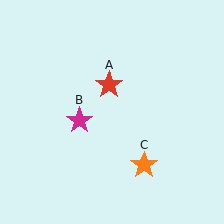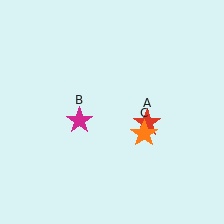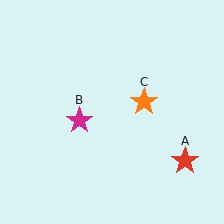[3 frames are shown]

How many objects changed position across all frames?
2 objects changed position: red star (object A), orange star (object C).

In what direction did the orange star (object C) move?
The orange star (object C) moved up.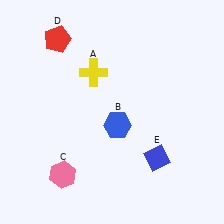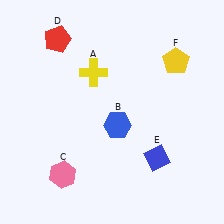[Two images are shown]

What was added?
A yellow pentagon (F) was added in Image 2.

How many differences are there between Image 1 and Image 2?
There is 1 difference between the two images.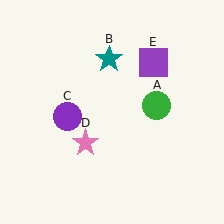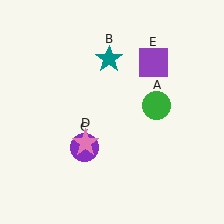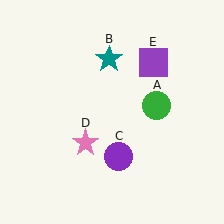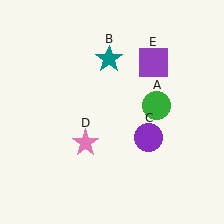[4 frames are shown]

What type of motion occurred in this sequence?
The purple circle (object C) rotated counterclockwise around the center of the scene.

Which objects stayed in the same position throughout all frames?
Green circle (object A) and teal star (object B) and pink star (object D) and purple square (object E) remained stationary.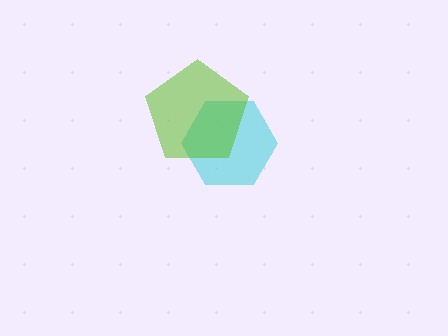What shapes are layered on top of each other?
The layered shapes are: a cyan hexagon, a lime pentagon.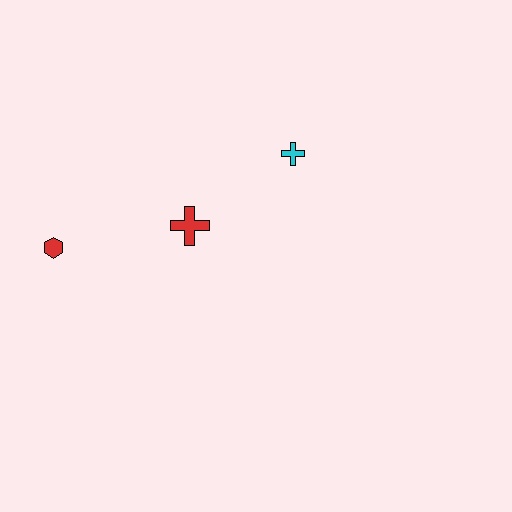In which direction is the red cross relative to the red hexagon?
The red cross is to the right of the red hexagon.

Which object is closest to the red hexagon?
The red cross is closest to the red hexagon.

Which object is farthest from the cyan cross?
The red hexagon is farthest from the cyan cross.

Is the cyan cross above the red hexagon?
Yes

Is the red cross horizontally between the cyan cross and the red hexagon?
Yes